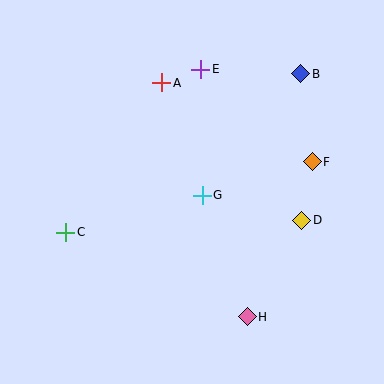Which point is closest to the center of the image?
Point G at (202, 195) is closest to the center.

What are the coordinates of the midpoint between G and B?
The midpoint between G and B is at (252, 134).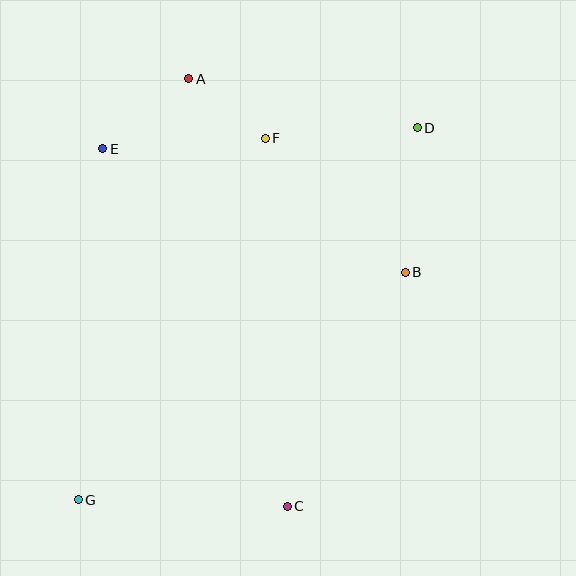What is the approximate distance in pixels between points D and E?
The distance between D and E is approximately 315 pixels.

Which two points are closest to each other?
Points A and F are closest to each other.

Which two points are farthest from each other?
Points D and G are farthest from each other.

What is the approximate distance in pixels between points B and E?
The distance between B and E is approximately 327 pixels.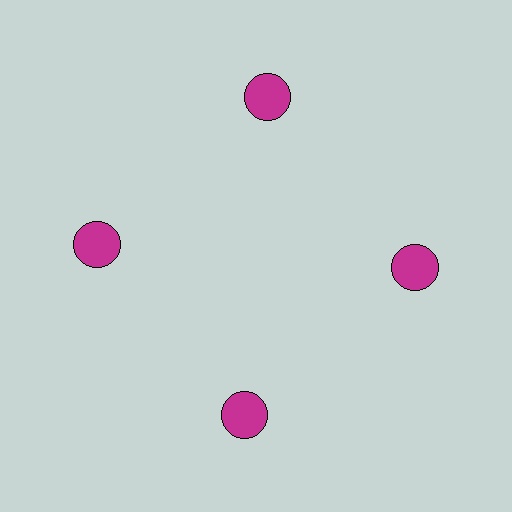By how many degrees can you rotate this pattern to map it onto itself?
The pattern maps onto itself every 90 degrees of rotation.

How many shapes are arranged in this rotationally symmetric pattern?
There are 4 shapes, arranged in 4 groups of 1.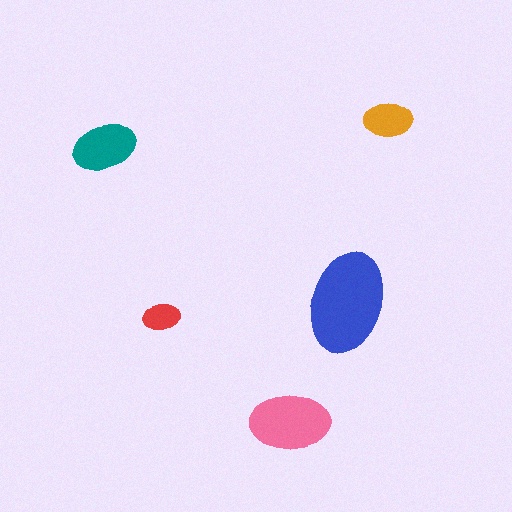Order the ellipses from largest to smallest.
the blue one, the pink one, the teal one, the orange one, the red one.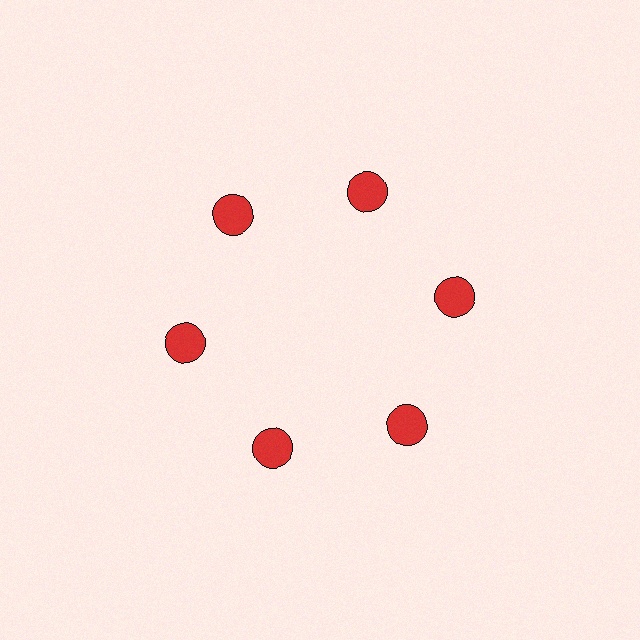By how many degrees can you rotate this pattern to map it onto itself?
The pattern maps onto itself every 60 degrees of rotation.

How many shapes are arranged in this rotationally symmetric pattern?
There are 6 shapes, arranged in 6 groups of 1.